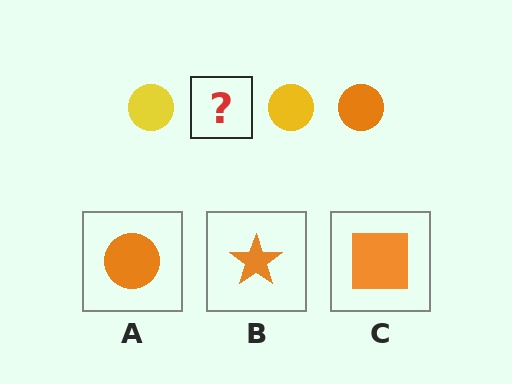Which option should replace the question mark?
Option A.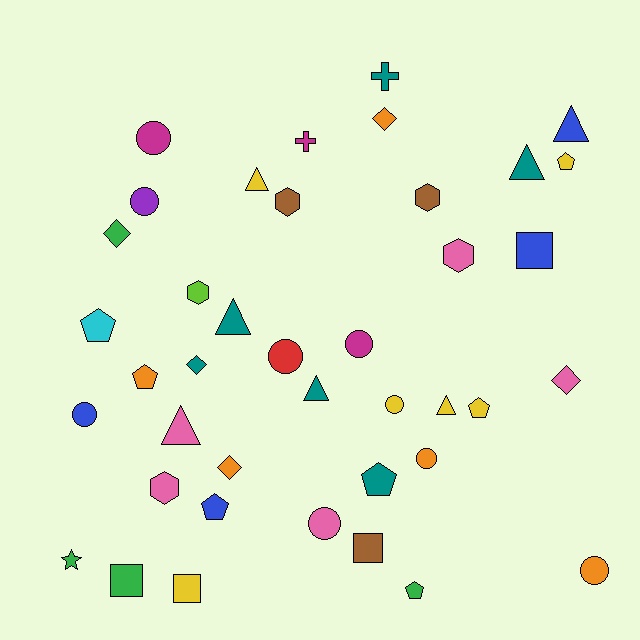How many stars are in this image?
There is 1 star.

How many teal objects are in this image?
There are 6 teal objects.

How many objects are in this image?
There are 40 objects.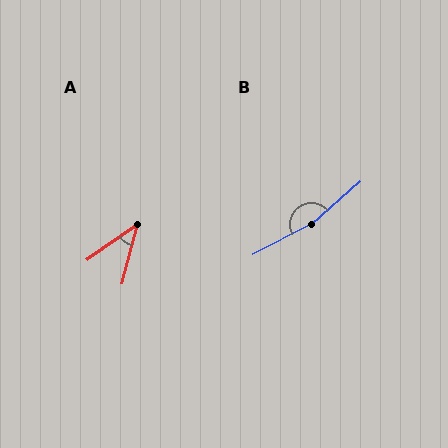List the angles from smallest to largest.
A (40°), B (166°).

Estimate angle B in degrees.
Approximately 166 degrees.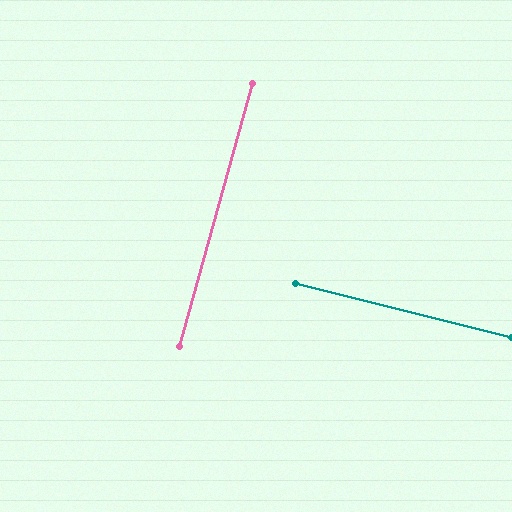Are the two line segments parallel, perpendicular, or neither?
Perpendicular — they meet at approximately 88°.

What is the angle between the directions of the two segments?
Approximately 88 degrees.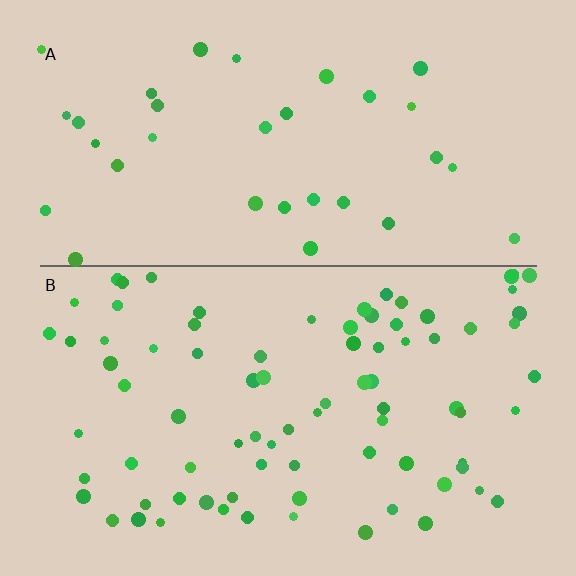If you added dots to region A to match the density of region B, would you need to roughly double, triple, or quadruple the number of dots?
Approximately double.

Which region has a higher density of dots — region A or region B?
B (the bottom).